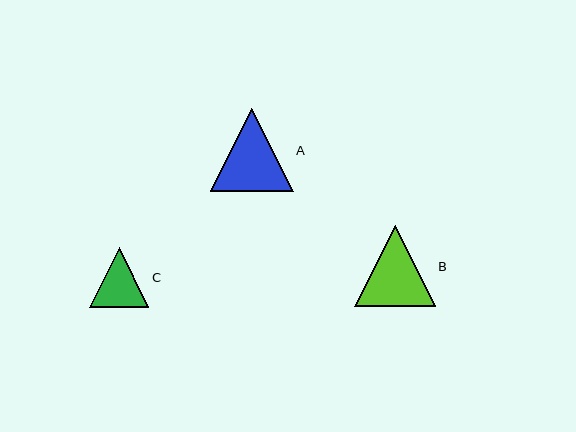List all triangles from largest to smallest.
From largest to smallest: A, B, C.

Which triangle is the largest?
Triangle A is the largest with a size of approximately 83 pixels.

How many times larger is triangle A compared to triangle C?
Triangle A is approximately 1.4 times the size of triangle C.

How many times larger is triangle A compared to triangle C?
Triangle A is approximately 1.4 times the size of triangle C.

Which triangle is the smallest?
Triangle C is the smallest with a size of approximately 59 pixels.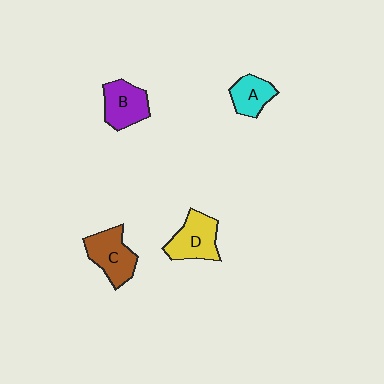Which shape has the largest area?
Shape C (brown).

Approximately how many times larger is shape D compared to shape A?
Approximately 1.4 times.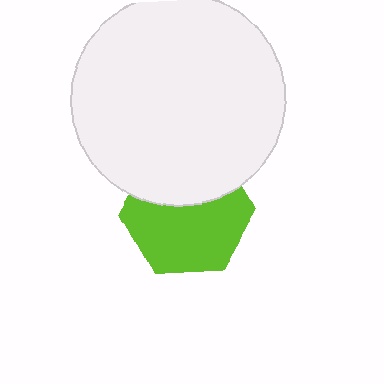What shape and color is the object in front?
The object in front is a white circle.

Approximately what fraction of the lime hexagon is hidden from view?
Roughly 38% of the lime hexagon is hidden behind the white circle.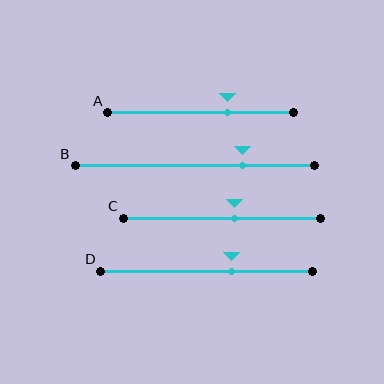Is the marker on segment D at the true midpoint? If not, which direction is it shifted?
No, the marker on segment D is shifted to the right by about 12% of the segment length.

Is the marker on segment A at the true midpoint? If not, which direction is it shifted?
No, the marker on segment A is shifted to the right by about 14% of the segment length.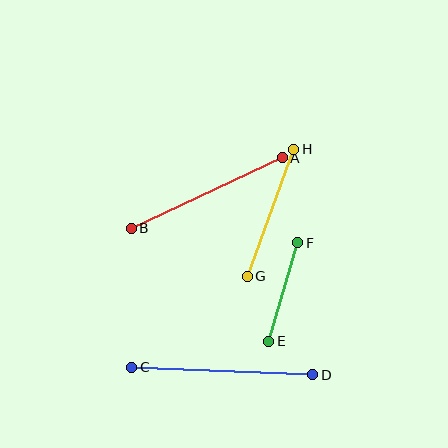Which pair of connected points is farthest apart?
Points C and D are farthest apart.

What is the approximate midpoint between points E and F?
The midpoint is at approximately (283, 292) pixels.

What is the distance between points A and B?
The distance is approximately 167 pixels.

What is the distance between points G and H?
The distance is approximately 136 pixels.